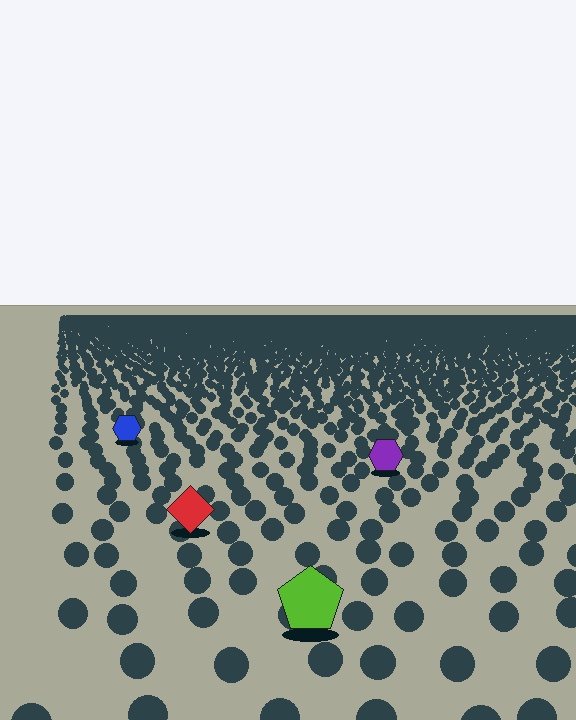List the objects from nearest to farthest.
From nearest to farthest: the lime pentagon, the red diamond, the purple hexagon, the blue hexagon.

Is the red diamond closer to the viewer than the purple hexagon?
Yes. The red diamond is closer — you can tell from the texture gradient: the ground texture is coarser near it.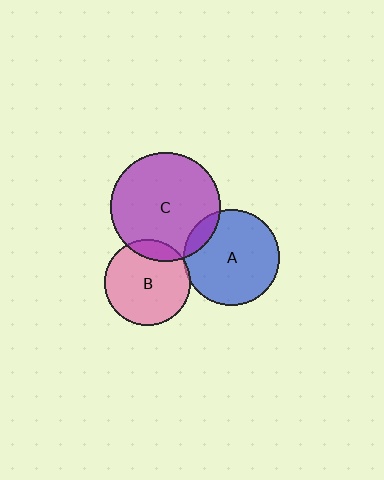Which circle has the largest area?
Circle C (purple).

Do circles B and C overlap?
Yes.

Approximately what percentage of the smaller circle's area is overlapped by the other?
Approximately 15%.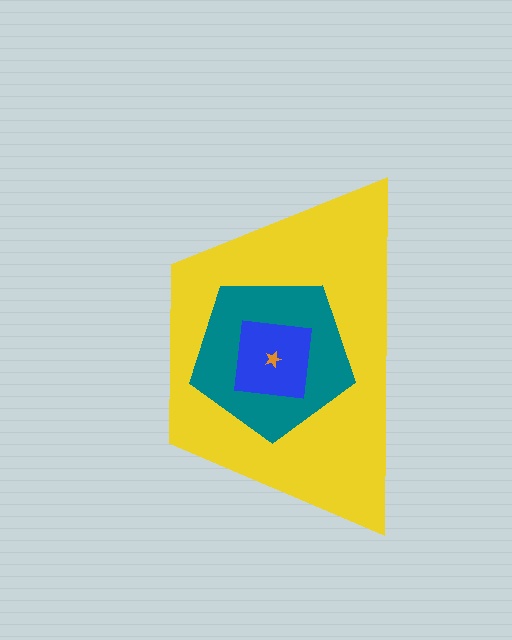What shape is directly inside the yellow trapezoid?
The teal pentagon.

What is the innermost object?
The orange star.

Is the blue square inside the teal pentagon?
Yes.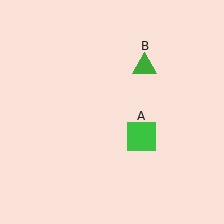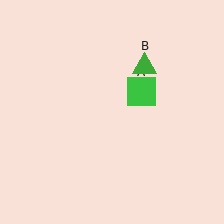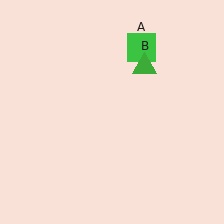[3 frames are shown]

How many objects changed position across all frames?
1 object changed position: green square (object A).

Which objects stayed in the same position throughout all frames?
Green triangle (object B) remained stationary.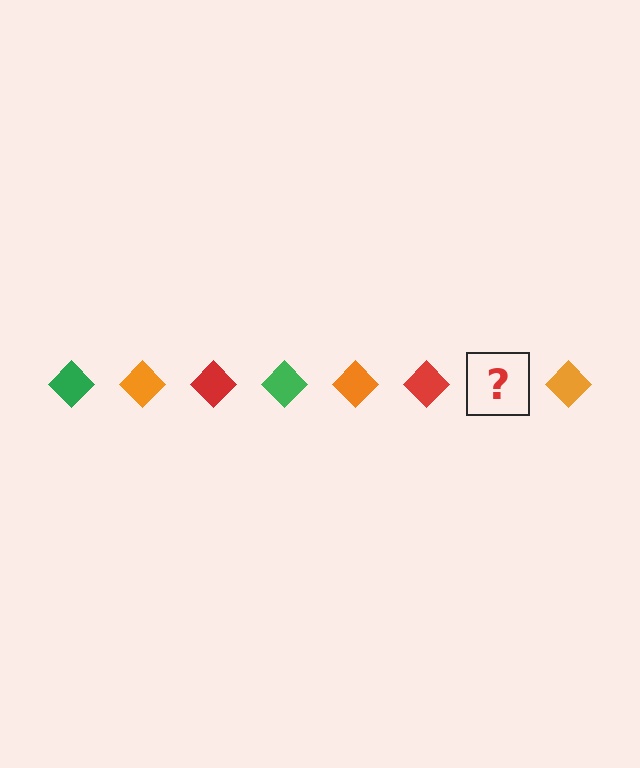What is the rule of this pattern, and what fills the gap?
The rule is that the pattern cycles through green, orange, red diamonds. The gap should be filled with a green diamond.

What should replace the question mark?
The question mark should be replaced with a green diamond.